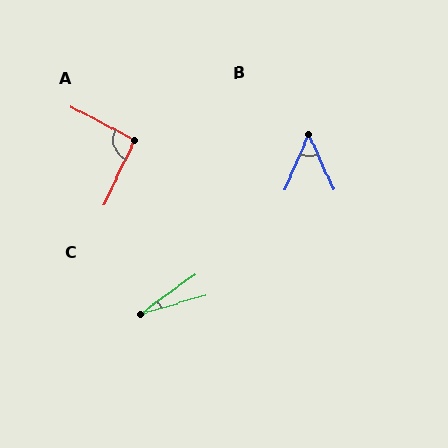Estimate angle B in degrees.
Approximately 48 degrees.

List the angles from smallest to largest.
C (19°), B (48°), A (93°).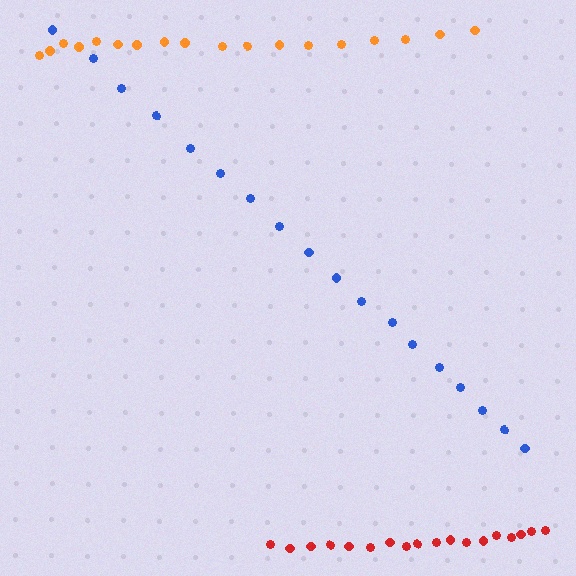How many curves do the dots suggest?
There are 3 distinct paths.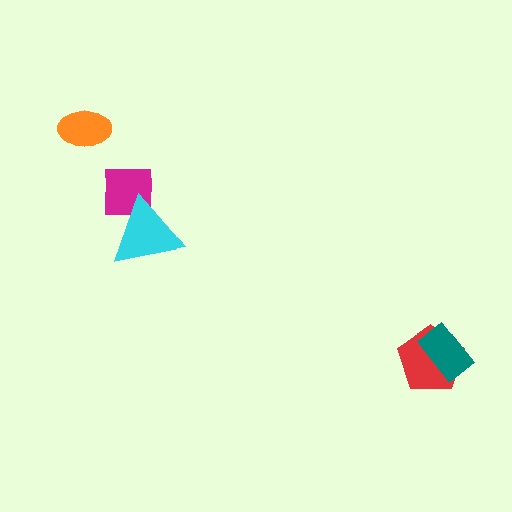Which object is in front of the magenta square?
The cyan triangle is in front of the magenta square.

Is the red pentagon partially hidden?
Yes, it is partially covered by another shape.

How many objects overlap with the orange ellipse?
0 objects overlap with the orange ellipse.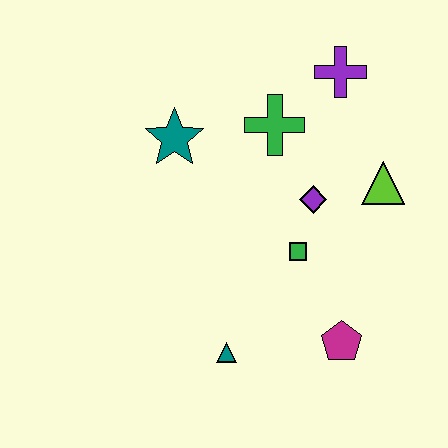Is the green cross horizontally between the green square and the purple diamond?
No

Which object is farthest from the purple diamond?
The teal triangle is farthest from the purple diamond.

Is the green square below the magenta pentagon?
No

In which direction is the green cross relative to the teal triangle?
The green cross is above the teal triangle.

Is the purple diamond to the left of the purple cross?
Yes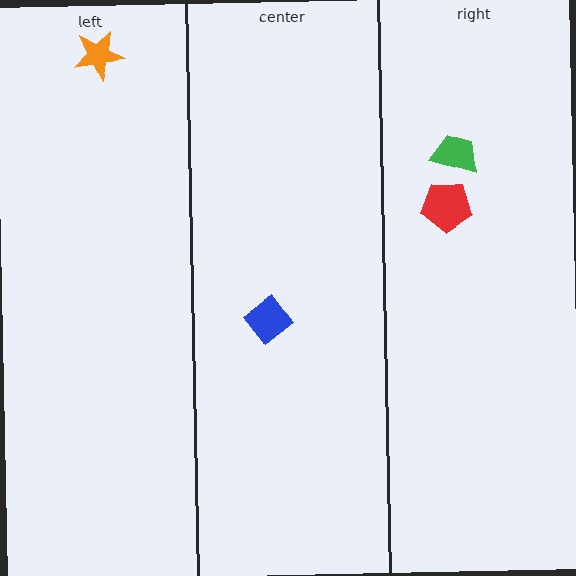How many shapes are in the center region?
1.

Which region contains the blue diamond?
The center region.